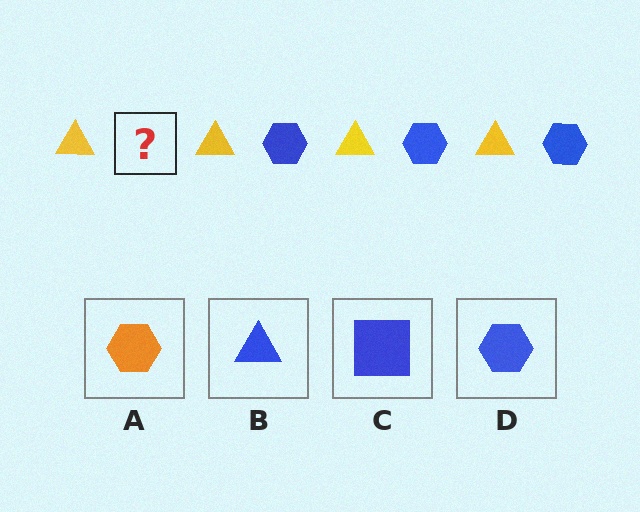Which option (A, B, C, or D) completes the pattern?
D.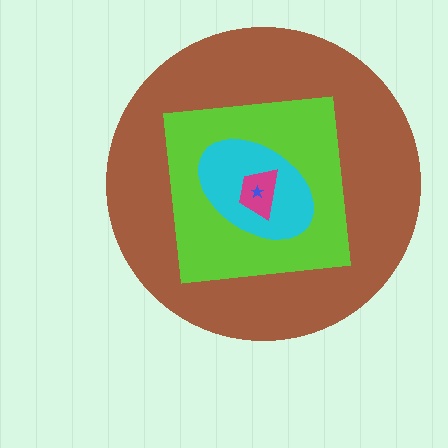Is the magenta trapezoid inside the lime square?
Yes.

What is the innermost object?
The blue star.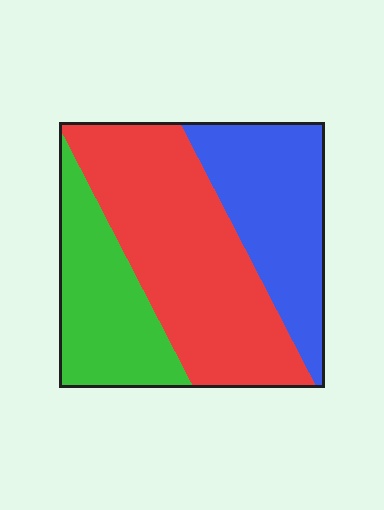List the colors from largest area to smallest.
From largest to smallest: red, blue, green.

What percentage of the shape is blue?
Blue covers around 30% of the shape.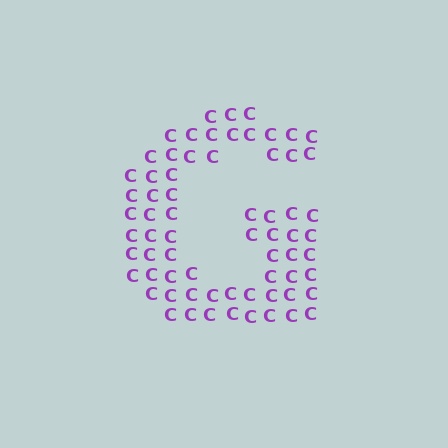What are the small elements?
The small elements are letter C's.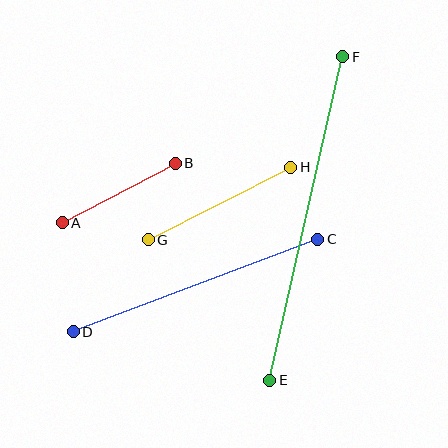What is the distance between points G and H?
The distance is approximately 160 pixels.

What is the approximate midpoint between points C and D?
The midpoint is at approximately (195, 285) pixels.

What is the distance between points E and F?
The distance is approximately 331 pixels.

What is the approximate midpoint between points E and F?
The midpoint is at approximately (306, 219) pixels.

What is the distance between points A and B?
The distance is approximately 127 pixels.